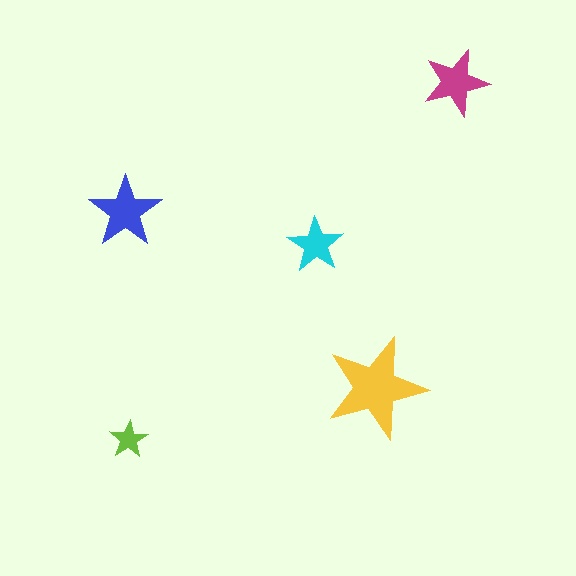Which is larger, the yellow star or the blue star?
The yellow one.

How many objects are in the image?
There are 5 objects in the image.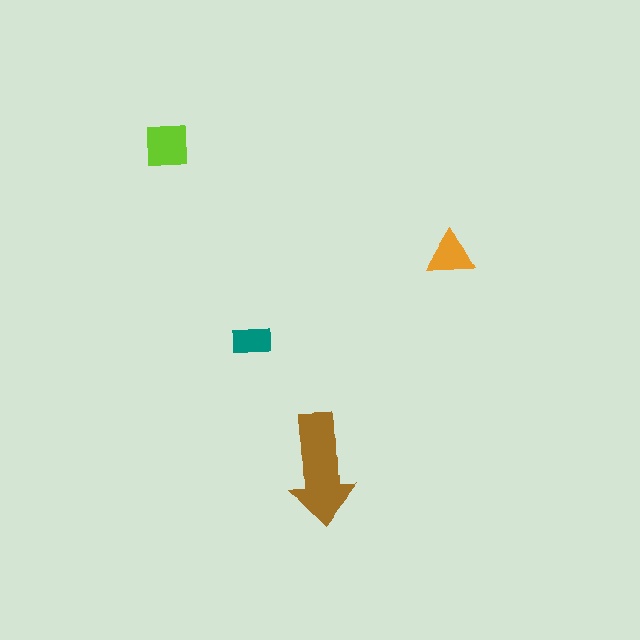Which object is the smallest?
The teal rectangle.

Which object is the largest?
The brown arrow.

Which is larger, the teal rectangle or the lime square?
The lime square.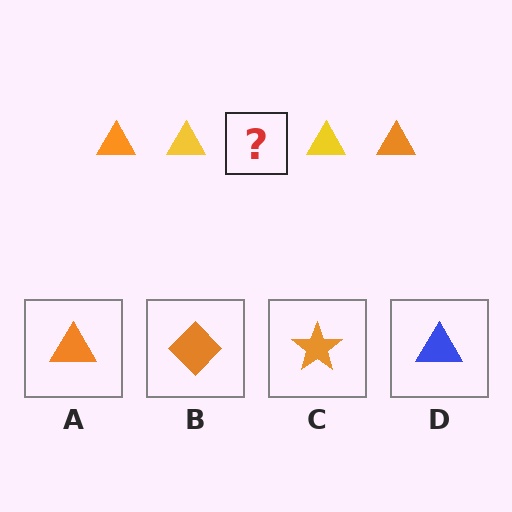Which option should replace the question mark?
Option A.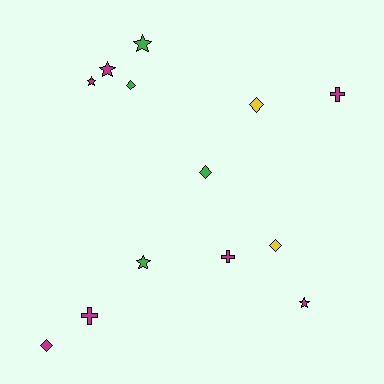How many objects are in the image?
There are 13 objects.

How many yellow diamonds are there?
There are 2 yellow diamonds.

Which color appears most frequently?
Magenta, with 7 objects.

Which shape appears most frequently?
Diamond, with 5 objects.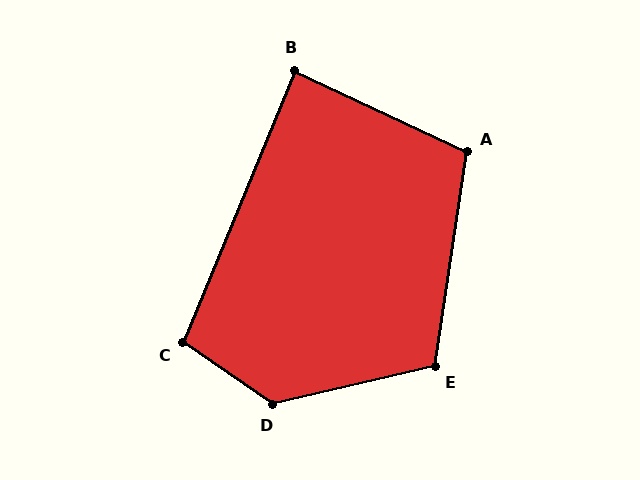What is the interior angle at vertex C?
Approximately 102 degrees (obtuse).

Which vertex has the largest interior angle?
D, at approximately 132 degrees.